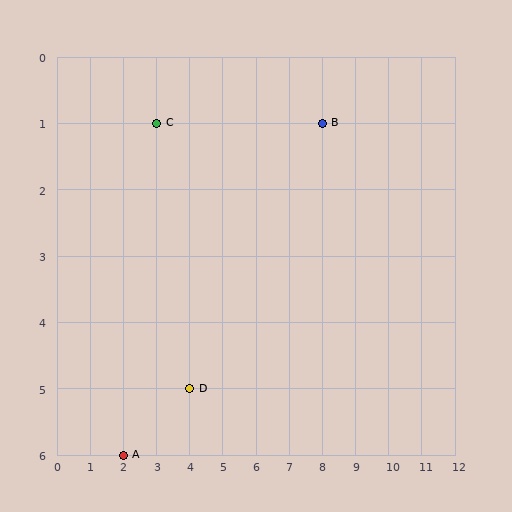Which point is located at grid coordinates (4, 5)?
Point D is at (4, 5).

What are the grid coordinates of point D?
Point D is at grid coordinates (4, 5).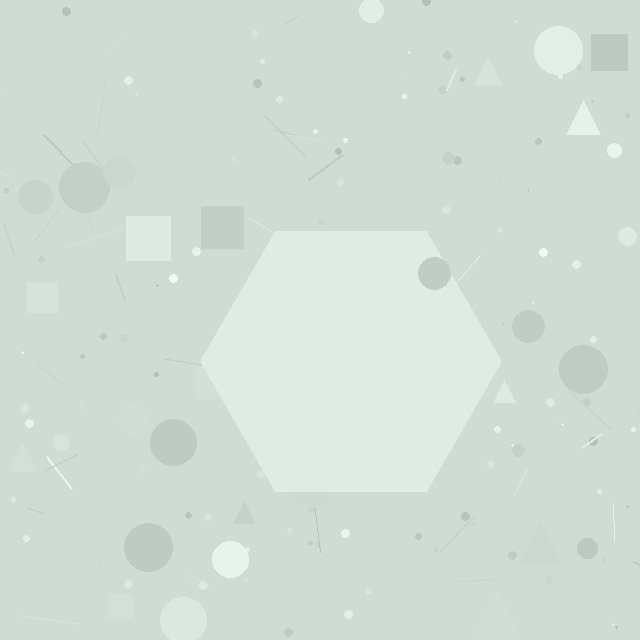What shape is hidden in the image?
A hexagon is hidden in the image.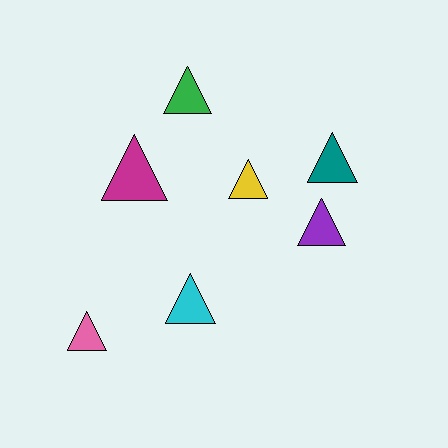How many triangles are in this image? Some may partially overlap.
There are 7 triangles.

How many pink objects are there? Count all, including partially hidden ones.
There is 1 pink object.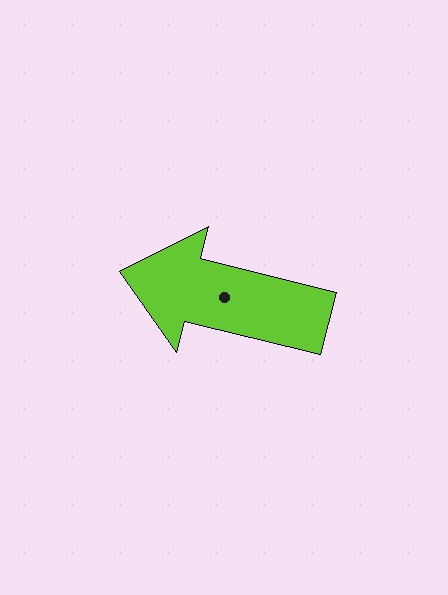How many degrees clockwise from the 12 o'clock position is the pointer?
Approximately 284 degrees.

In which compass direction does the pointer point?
West.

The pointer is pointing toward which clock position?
Roughly 9 o'clock.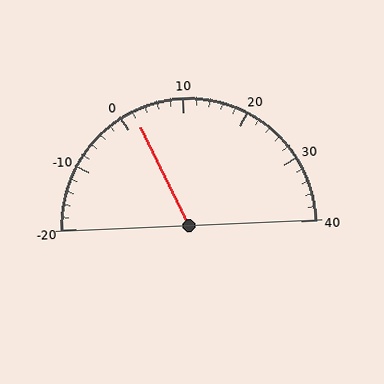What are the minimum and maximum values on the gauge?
The gauge ranges from -20 to 40.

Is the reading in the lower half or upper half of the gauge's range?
The reading is in the lower half of the range (-20 to 40).